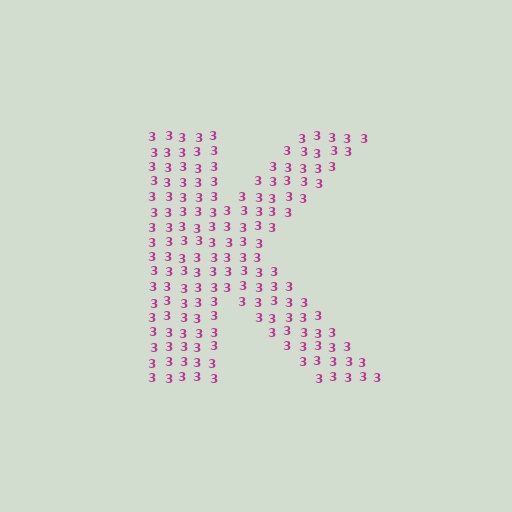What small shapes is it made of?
It is made of small digit 3's.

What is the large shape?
The large shape is the letter K.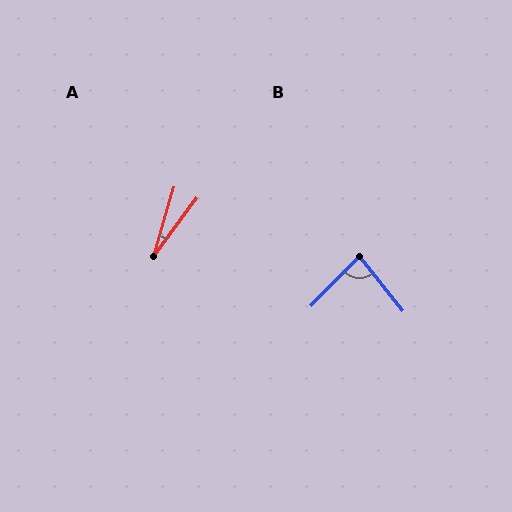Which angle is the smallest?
A, at approximately 21 degrees.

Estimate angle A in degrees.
Approximately 21 degrees.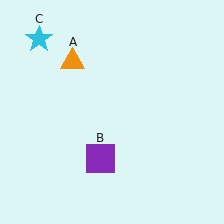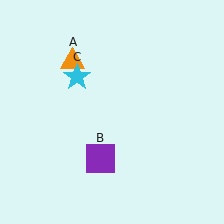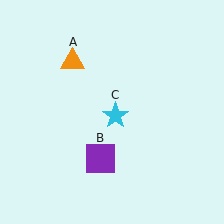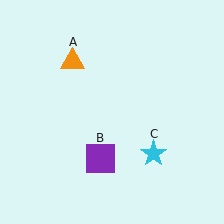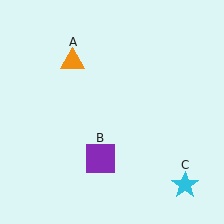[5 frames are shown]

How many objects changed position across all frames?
1 object changed position: cyan star (object C).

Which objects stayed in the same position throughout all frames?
Orange triangle (object A) and purple square (object B) remained stationary.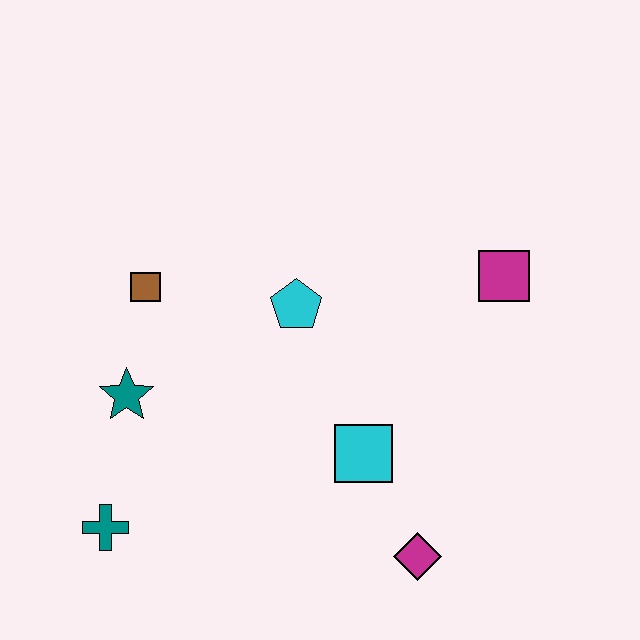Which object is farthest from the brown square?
The magenta diamond is farthest from the brown square.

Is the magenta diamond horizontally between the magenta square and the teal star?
Yes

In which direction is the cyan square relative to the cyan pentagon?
The cyan square is below the cyan pentagon.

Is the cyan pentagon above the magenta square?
No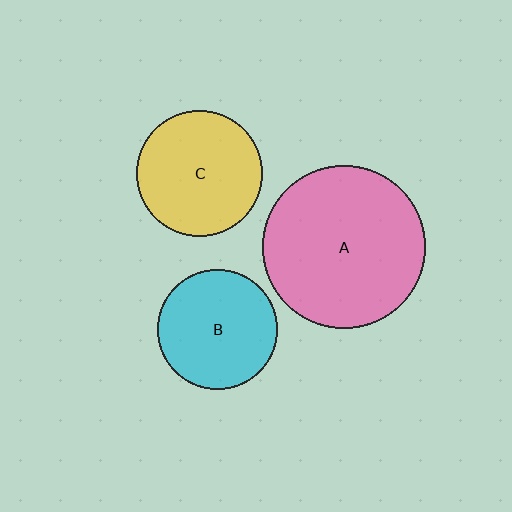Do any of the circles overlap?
No, none of the circles overlap.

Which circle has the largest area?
Circle A (pink).